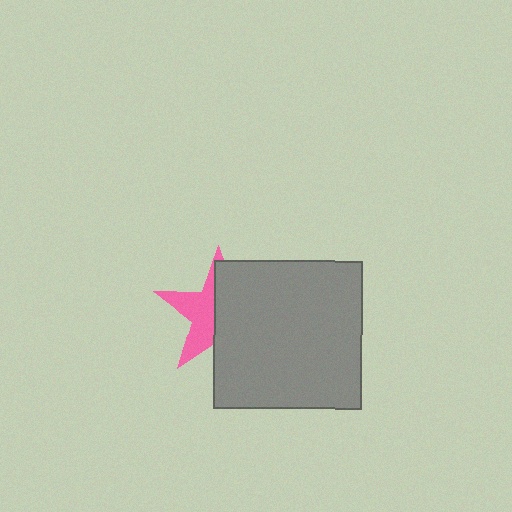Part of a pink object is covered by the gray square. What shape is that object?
It is a star.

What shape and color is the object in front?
The object in front is a gray square.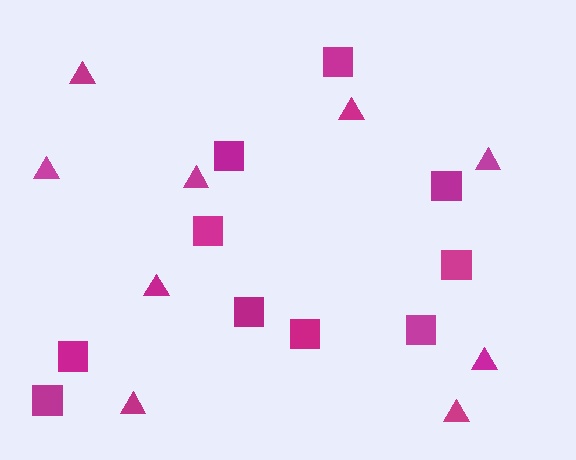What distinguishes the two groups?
There are 2 groups: one group of squares (10) and one group of triangles (9).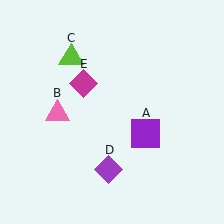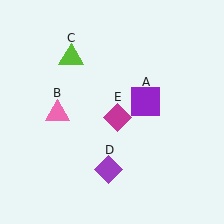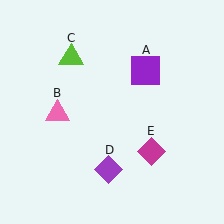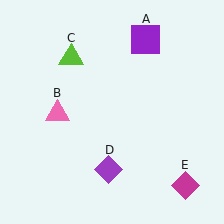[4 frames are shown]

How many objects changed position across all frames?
2 objects changed position: purple square (object A), magenta diamond (object E).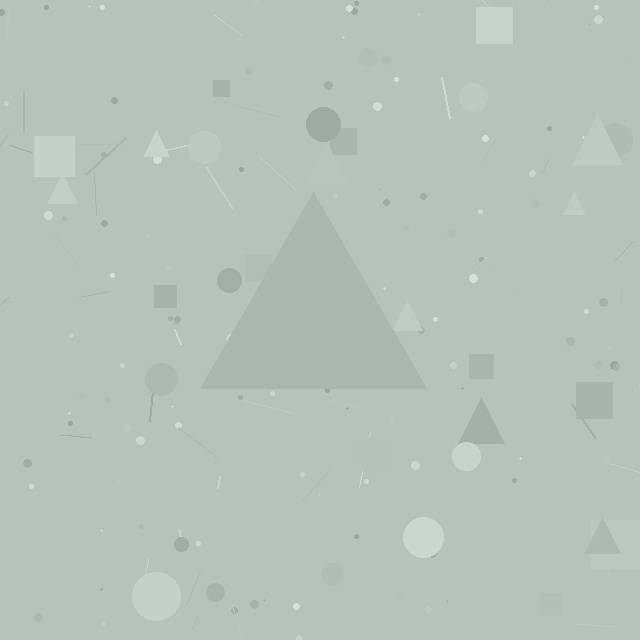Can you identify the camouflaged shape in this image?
The camouflaged shape is a triangle.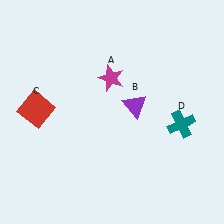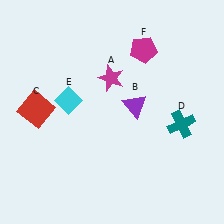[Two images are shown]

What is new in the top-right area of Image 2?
A magenta pentagon (F) was added in the top-right area of Image 2.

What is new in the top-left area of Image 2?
A cyan diamond (E) was added in the top-left area of Image 2.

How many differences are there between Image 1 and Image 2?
There are 2 differences between the two images.